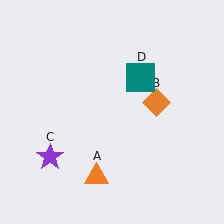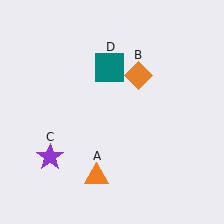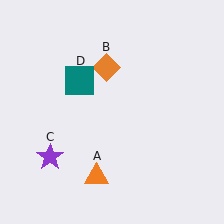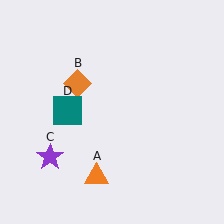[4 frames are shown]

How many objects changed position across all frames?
2 objects changed position: orange diamond (object B), teal square (object D).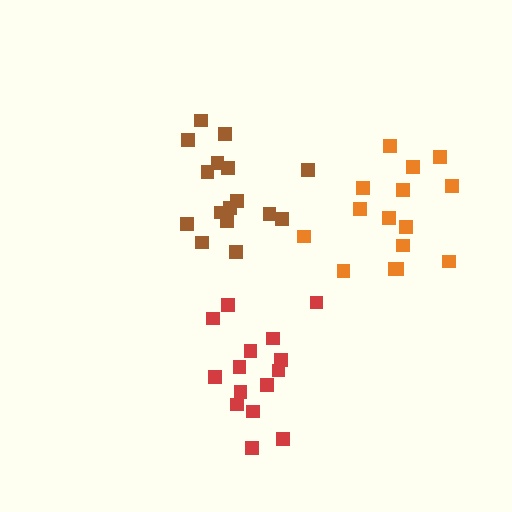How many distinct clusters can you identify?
There are 3 distinct clusters.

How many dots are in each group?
Group 1: 15 dots, Group 2: 15 dots, Group 3: 17 dots (47 total).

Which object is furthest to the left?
The brown cluster is leftmost.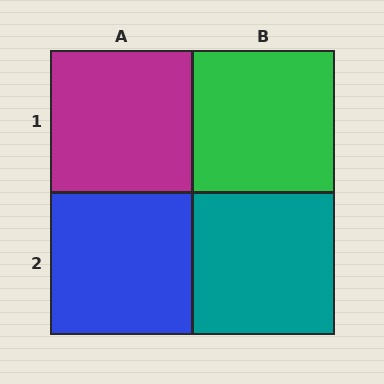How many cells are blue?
1 cell is blue.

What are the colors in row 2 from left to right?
Blue, teal.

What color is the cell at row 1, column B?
Green.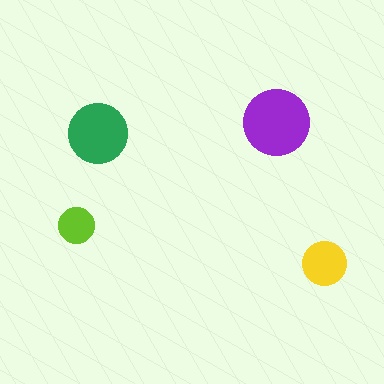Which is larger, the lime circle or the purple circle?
The purple one.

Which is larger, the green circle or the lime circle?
The green one.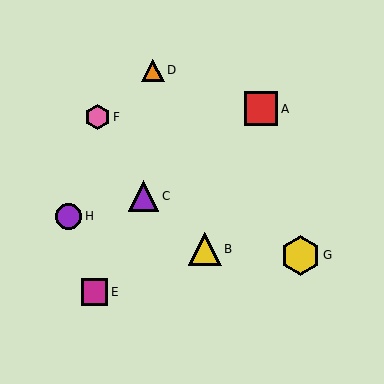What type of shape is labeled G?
Shape G is a yellow hexagon.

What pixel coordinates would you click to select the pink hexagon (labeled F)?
Click at (97, 117) to select the pink hexagon F.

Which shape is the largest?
The yellow hexagon (labeled G) is the largest.